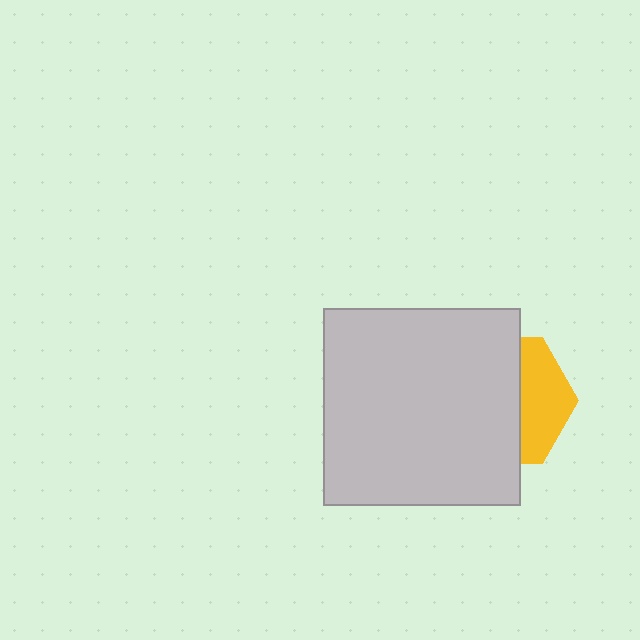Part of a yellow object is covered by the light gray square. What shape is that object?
It is a hexagon.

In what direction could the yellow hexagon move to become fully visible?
The yellow hexagon could move right. That would shift it out from behind the light gray square entirely.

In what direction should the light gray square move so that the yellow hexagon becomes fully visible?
The light gray square should move left. That is the shortest direction to clear the overlap and leave the yellow hexagon fully visible.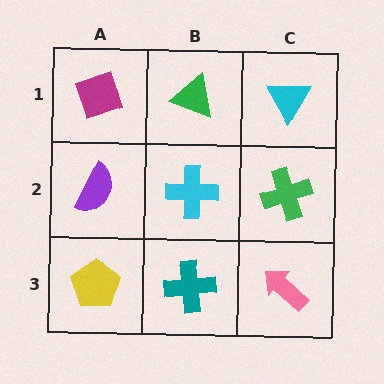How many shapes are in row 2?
3 shapes.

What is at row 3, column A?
A yellow pentagon.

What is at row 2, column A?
A purple semicircle.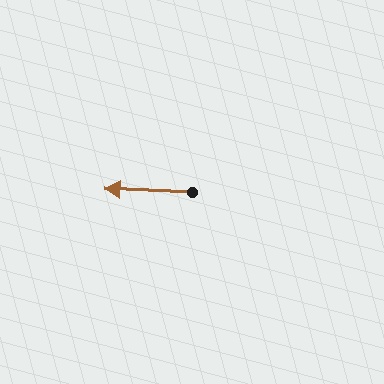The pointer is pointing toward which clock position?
Roughly 9 o'clock.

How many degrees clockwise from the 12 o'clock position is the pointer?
Approximately 272 degrees.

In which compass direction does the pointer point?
West.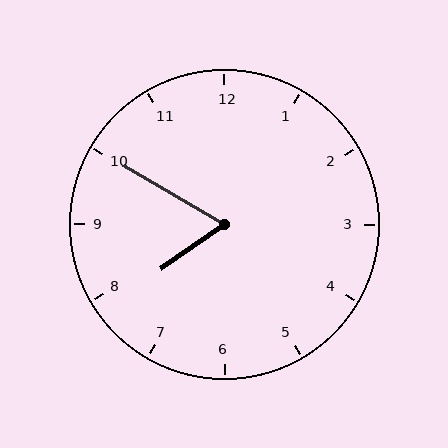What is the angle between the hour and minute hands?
Approximately 65 degrees.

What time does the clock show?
7:50.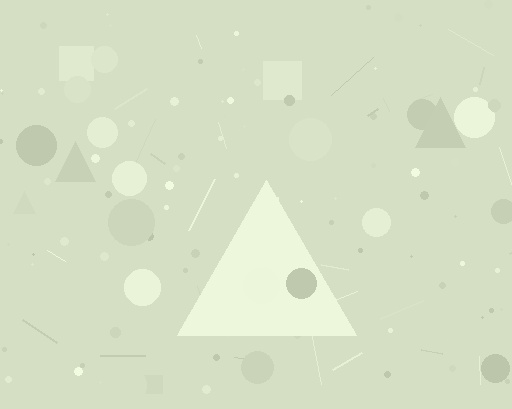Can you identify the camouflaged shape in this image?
The camouflaged shape is a triangle.